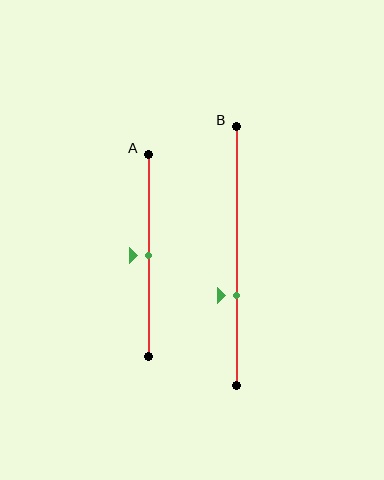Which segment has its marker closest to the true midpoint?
Segment A has its marker closest to the true midpoint.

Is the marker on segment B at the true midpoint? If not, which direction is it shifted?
No, the marker on segment B is shifted downward by about 15% of the segment length.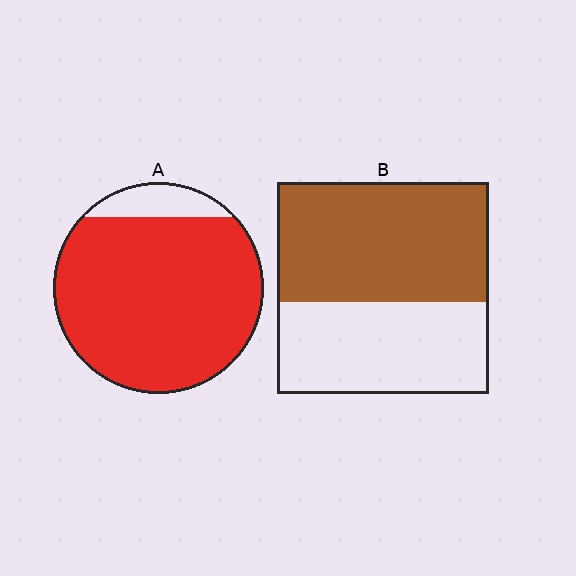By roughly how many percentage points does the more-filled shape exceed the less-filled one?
By roughly 35 percentage points (A over B).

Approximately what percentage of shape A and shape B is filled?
A is approximately 90% and B is approximately 55%.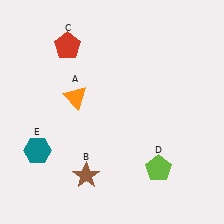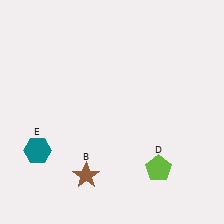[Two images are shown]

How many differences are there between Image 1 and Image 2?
There are 2 differences between the two images.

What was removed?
The red pentagon (C), the orange triangle (A) were removed in Image 2.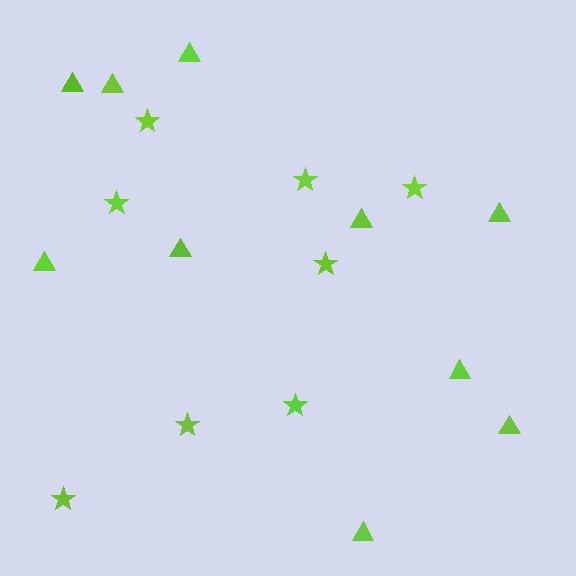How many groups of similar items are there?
There are 2 groups: one group of stars (8) and one group of triangles (10).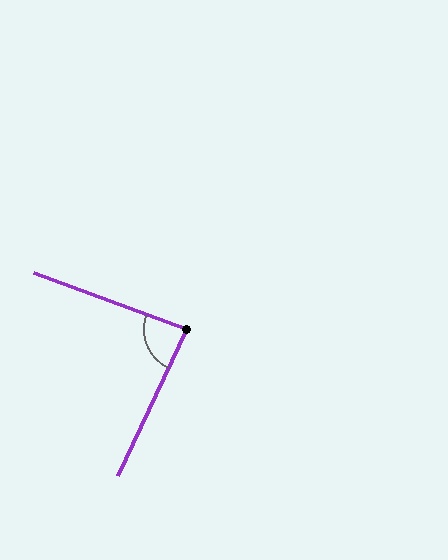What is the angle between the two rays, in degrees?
Approximately 85 degrees.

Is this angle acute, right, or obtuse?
It is acute.